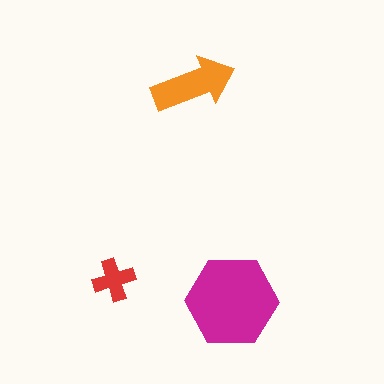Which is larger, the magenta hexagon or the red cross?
The magenta hexagon.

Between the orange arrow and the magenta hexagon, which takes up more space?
The magenta hexagon.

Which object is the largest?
The magenta hexagon.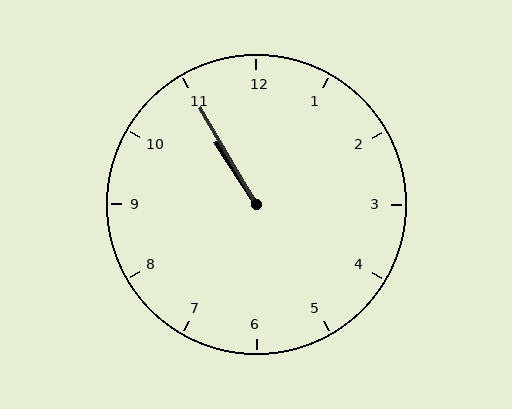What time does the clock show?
10:55.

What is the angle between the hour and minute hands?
Approximately 2 degrees.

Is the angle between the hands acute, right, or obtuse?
It is acute.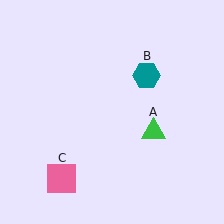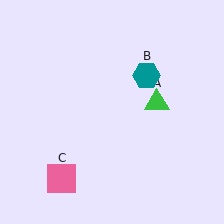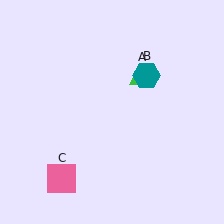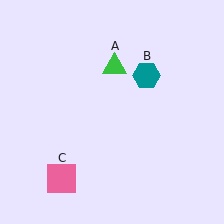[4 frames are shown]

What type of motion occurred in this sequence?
The green triangle (object A) rotated counterclockwise around the center of the scene.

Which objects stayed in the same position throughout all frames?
Teal hexagon (object B) and pink square (object C) remained stationary.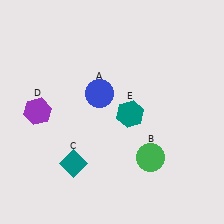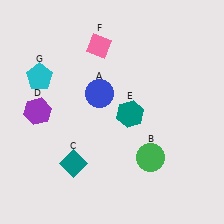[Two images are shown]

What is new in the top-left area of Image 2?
A pink diamond (F) was added in the top-left area of Image 2.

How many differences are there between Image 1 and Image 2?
There are 2 differences between the two images.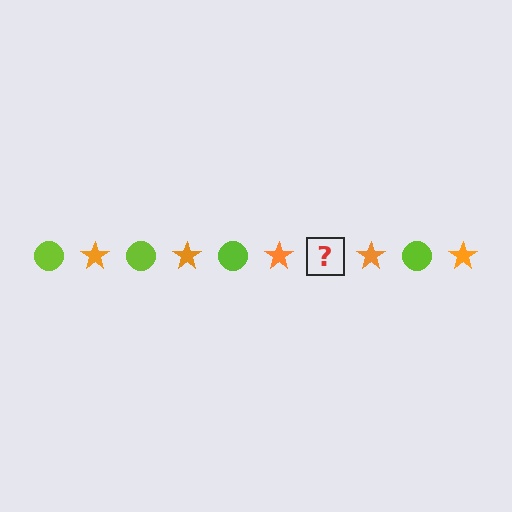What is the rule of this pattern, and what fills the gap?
The rule is that the pattern alternates between lime circle and orange star. The gap should be filled with a lime circle.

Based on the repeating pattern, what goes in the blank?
The blank should be a lime circle.